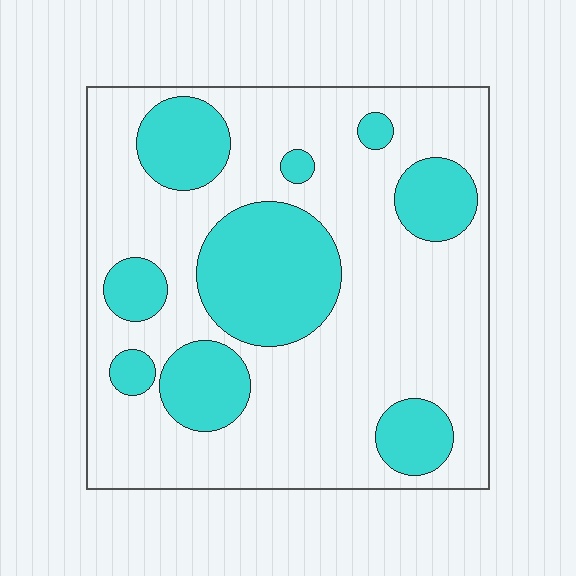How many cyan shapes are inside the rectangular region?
9.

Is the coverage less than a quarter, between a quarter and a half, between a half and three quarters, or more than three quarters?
Between a quarter and a half.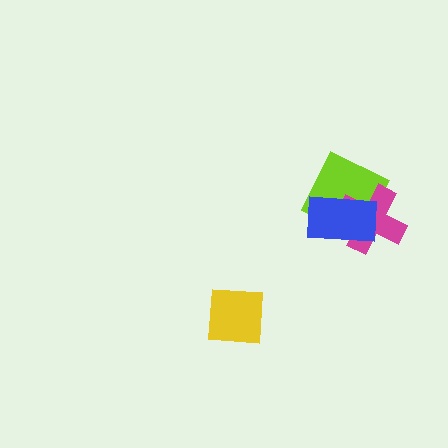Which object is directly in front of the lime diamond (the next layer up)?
The magenta cross is directly in front of the lime diamond.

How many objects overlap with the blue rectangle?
2 objects overlap with the blue rectangle.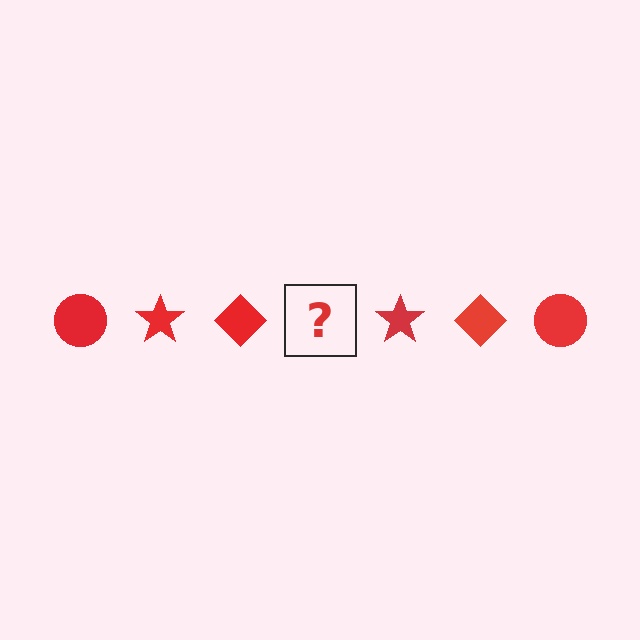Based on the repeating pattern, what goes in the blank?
The blank should be a red circle.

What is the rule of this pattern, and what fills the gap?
The rule is that the pattern cycles through circle, star, diamond shapes in red. The gap should be filled with a red circle.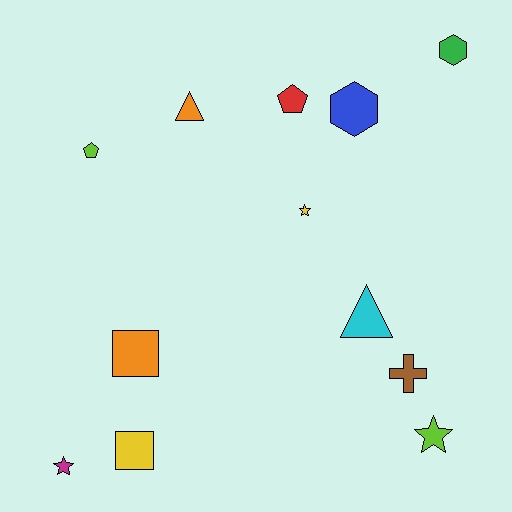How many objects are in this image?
There are 12 objects.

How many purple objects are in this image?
There are no purple objects.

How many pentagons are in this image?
There are 2 pentagons.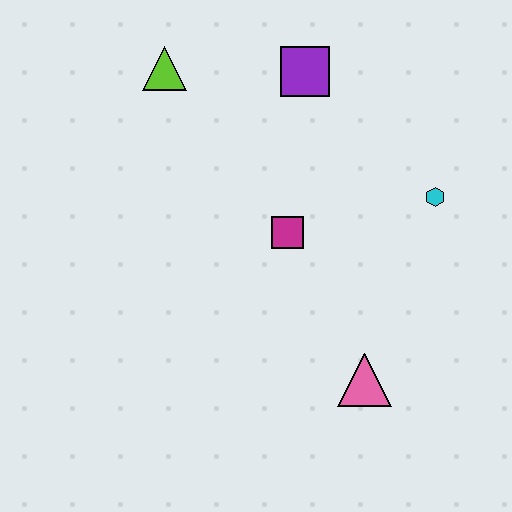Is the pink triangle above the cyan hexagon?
No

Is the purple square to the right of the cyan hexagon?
No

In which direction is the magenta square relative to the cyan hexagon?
The magenta square is to the left of the cyan hexagon.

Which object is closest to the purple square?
The lime triangle is closest to the purple square.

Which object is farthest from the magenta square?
The lime triangle is farthest from the magenta square.